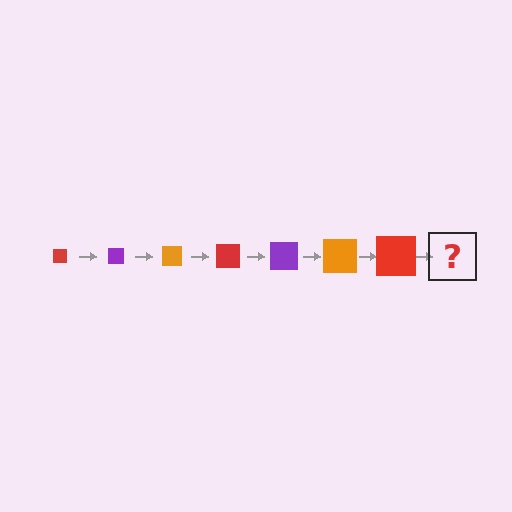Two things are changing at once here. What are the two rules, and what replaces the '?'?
The two rules are that the square grows larger each step and the color cycles through red, purple, and orange. The '?' should be a purple square, larger than the previous one.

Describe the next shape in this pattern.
It should be a purple square, larger than the previous one.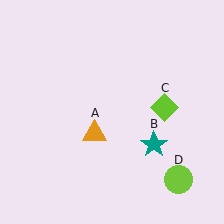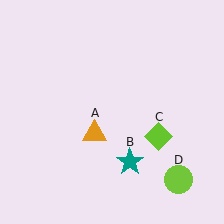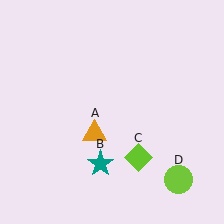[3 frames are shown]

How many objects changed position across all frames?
2 objects changed position: teal star (object B), lime diamond (object C).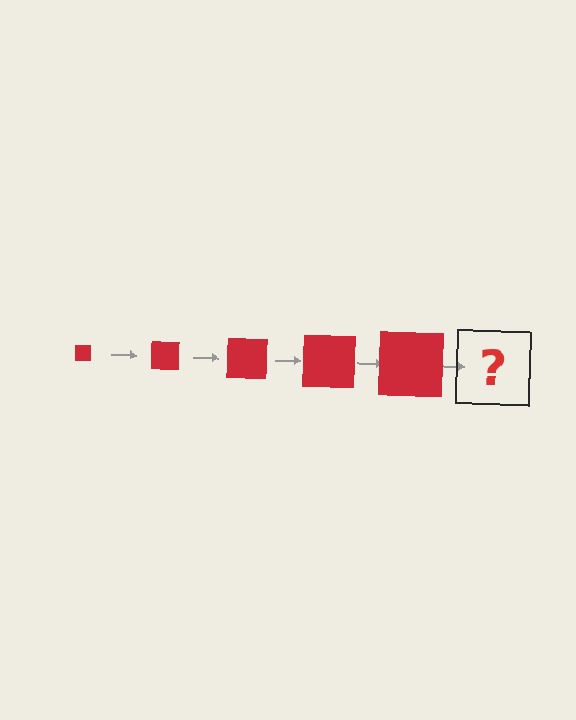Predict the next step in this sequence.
The next step is a red square, larger than the previous one.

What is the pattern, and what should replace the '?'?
The pattern is that the square gets progressively larger each step. The '?' should be a red square, larger than the previous one.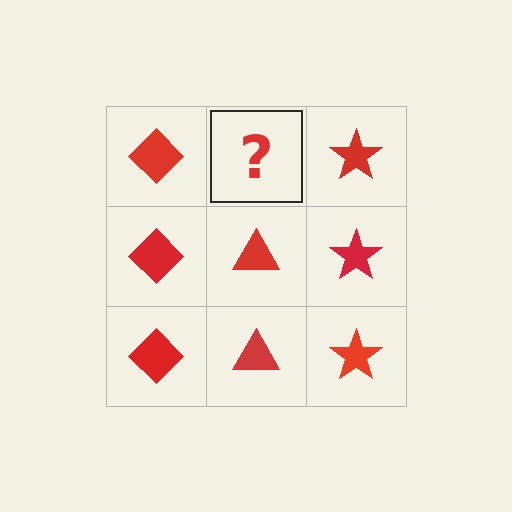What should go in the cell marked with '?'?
The missing cell should contain a red triangle.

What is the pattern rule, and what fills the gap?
The rule is that each column has a consistent shape. The gap should be filled with a red triangle.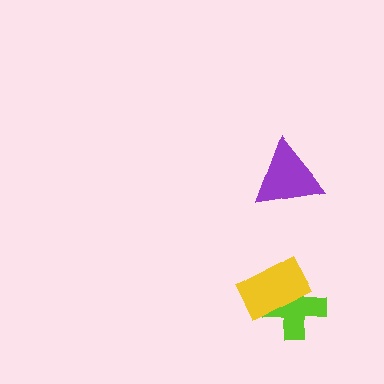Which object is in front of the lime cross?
The yellow rectangle is in front of the lime cross.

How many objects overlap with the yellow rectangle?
1 object overlaps with the yellow rectangle.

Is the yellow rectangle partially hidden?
No, no other shape covers it.